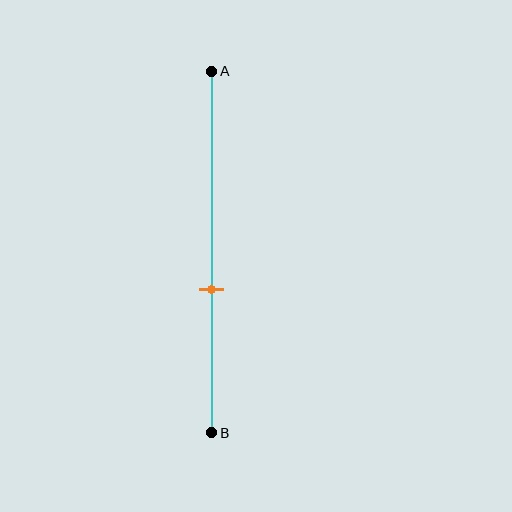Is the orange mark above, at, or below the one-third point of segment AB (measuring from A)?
The orange mark is below the one-third point of segment AB.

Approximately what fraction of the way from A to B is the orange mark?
The orange mark is approximately 60% of the way from A to B.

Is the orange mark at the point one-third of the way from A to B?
No, the mark is at about 60% from A, not at the 33% one-third point.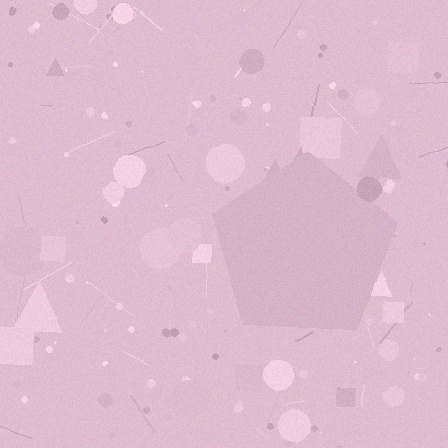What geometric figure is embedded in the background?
A pentagon is embedded in the background.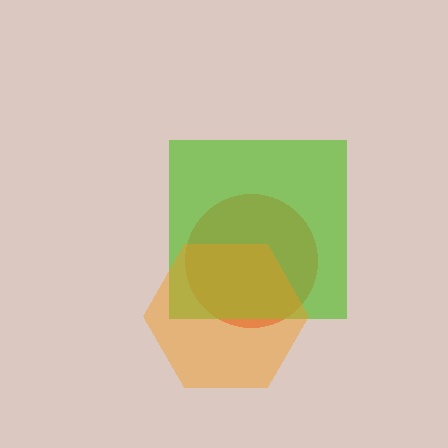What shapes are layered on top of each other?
The layered shapes are: a red circle, a lime square, an orange hexagon.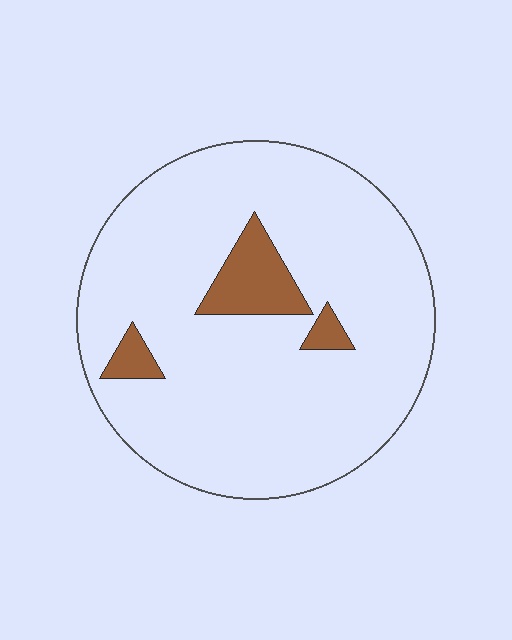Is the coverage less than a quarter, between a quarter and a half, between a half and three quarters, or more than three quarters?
Less than a quarter.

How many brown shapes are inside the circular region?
3.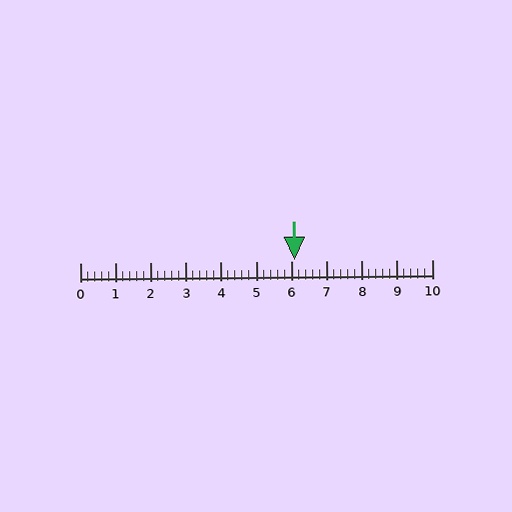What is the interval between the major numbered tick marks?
The major tick marks are spaced 1 units apart.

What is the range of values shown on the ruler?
The ruler shows values from 0 to 10.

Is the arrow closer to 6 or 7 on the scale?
The arrow is closer to 6.